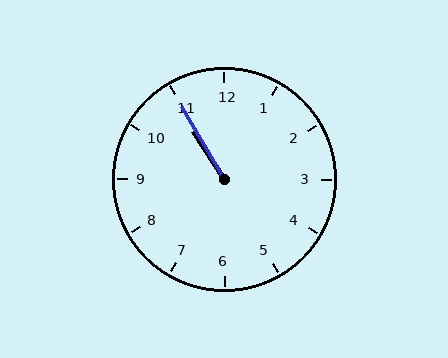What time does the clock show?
10:55.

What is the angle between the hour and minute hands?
Approximately 2 degrees.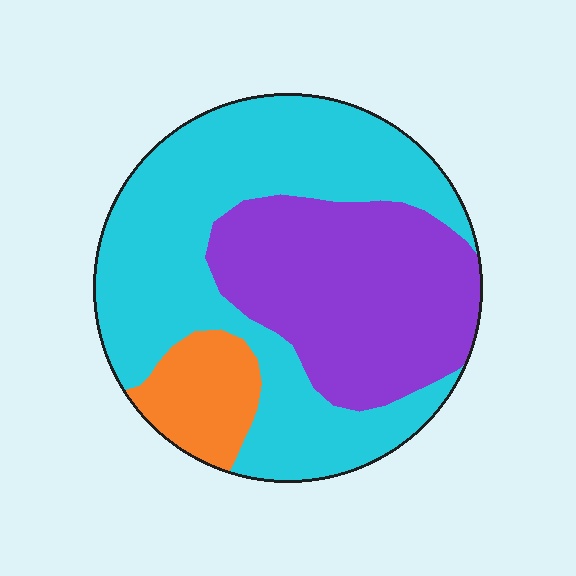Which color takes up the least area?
Orange, at roughly 10%.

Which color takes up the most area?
Cyan, at roughly 55%.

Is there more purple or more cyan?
Cyan.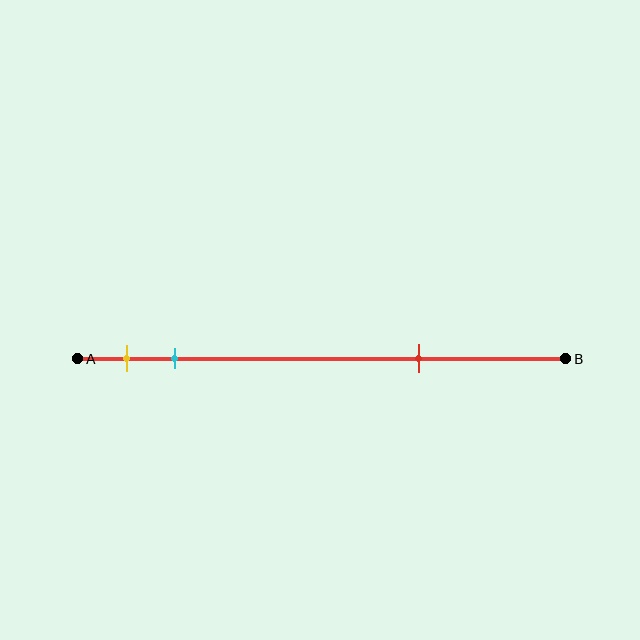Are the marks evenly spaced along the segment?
No, the marks are not evenly spaced.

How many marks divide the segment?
There are 3 marks dividing the segment.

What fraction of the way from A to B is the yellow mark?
The yellow mark is approximately 10% (0.1) of the way from A to B.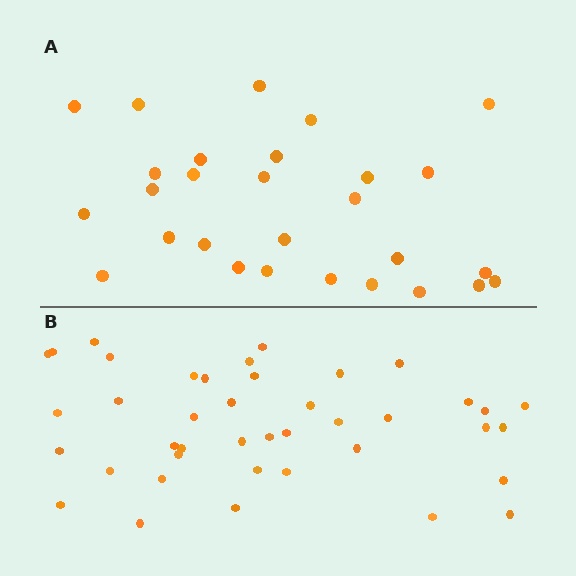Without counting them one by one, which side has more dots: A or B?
Region B (the bottom region) has more dots.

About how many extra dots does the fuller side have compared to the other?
Region B has approximately 15 more dots than region A.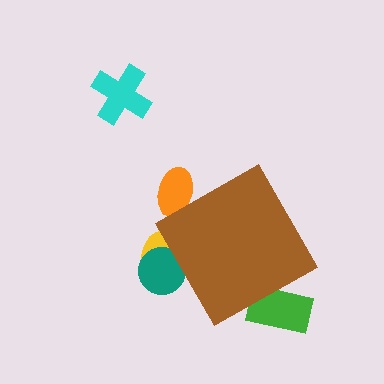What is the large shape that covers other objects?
A brown diamond.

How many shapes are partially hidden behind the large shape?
4 shapes are partially hidden.